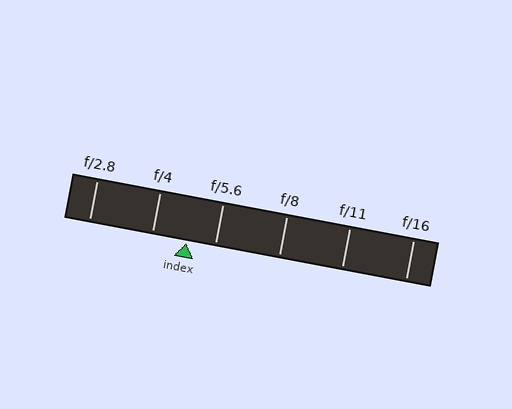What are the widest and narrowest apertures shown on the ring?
The widest aperture shown is f/2.8 and the narrowest is f/16.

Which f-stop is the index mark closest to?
The index mark is closest to f/5.6.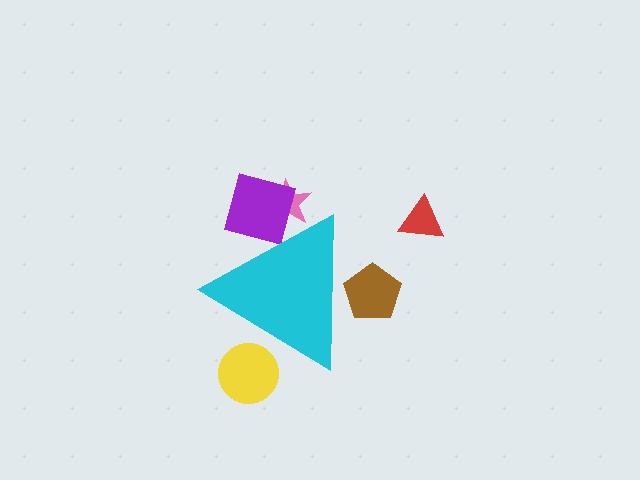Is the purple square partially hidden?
Yes, the purple square is partially hidden behind the cyan triangle.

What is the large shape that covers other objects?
A cyan triangle.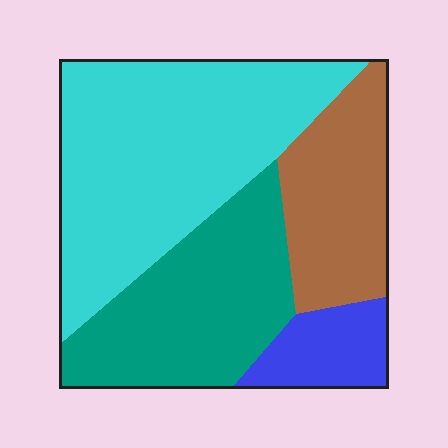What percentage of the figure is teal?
Teal takes up about one quarter (1/4) of the figure.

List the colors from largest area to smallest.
From largest to smallest: cyan, teal, brown, blue.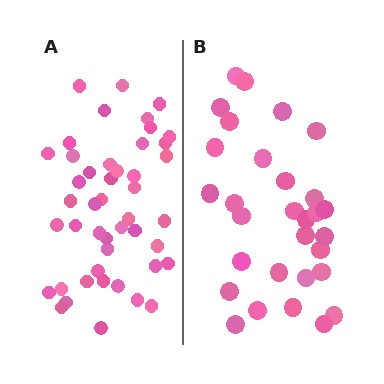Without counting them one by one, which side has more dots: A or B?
Region A (the left region) has more dots.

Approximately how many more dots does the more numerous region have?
Region A has approximately 15 more dots than region B.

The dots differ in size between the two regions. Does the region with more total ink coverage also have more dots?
No. Region B has more total ink coverage because its dots are larger, but region A actually contains more individual dots. Total area can be misleading — the number of items is what matters here.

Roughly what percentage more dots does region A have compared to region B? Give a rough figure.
About 55% more.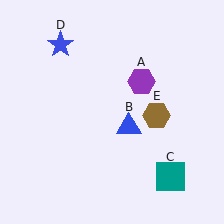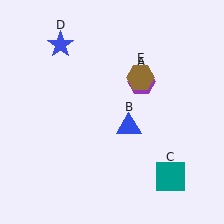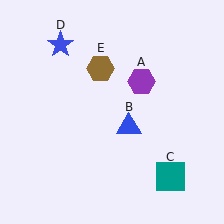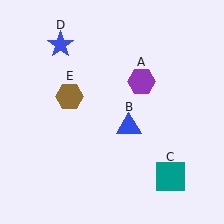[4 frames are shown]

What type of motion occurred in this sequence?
The brown hexagon (object E) rotated counterclockwise around the center of the scene.